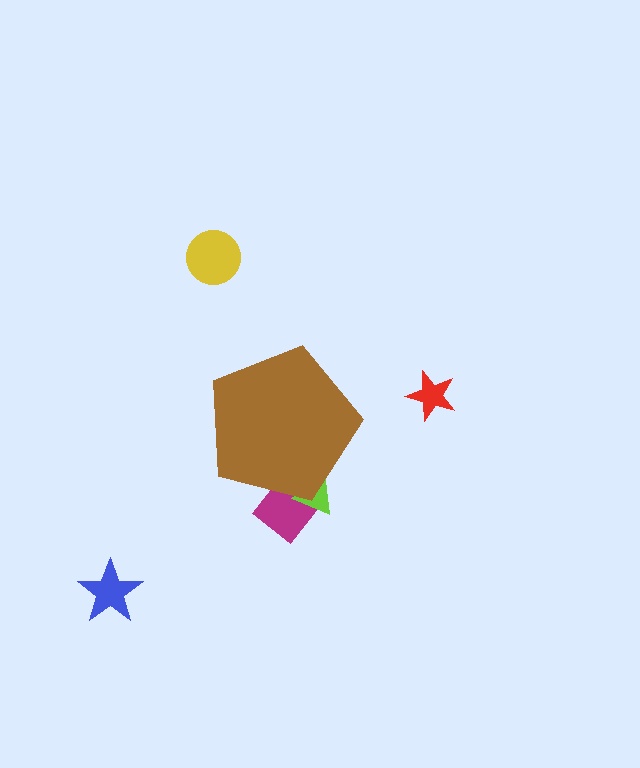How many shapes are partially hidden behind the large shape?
2 shapes are partially hidden.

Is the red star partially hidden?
No, the red star is fully visible.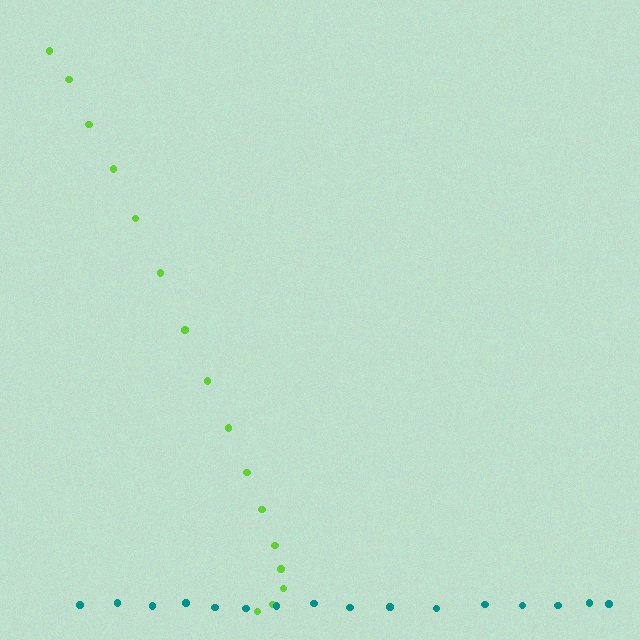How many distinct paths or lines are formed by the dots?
There are 2 distinct paths.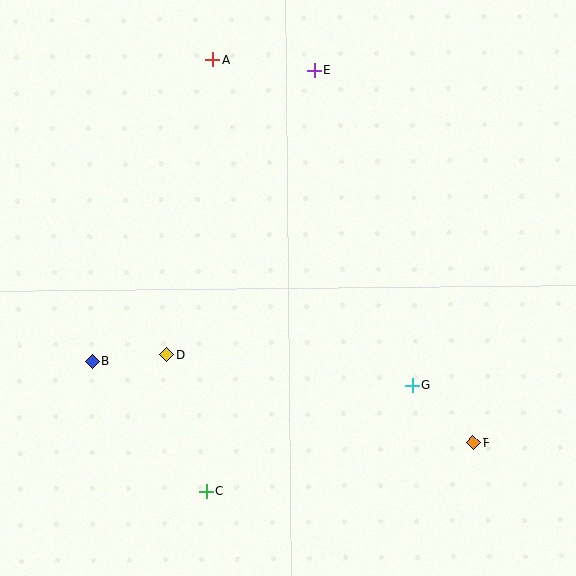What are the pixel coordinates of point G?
Point G is at (412, 385).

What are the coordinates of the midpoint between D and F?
The midpoint between D and F is at (320, 399).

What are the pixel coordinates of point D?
Point D is at (166, 355).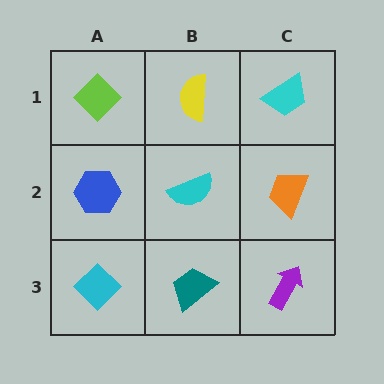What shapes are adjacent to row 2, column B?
A yellow semicircle (row 1, column B), a teal trapezoid (row 3, column B), a blue hexagon (row 2, column A), an orange trapezoid (row 2, column C).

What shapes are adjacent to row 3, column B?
A cyan semicircle (row 2, column B), a cyan diamond (row 3, column A), a purple arrow (row 3, column C).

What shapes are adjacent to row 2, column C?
A cyan trapezoid (row 1, column C), a purple arrow (row 3, column C), a cyan semicircle (row 2, column B).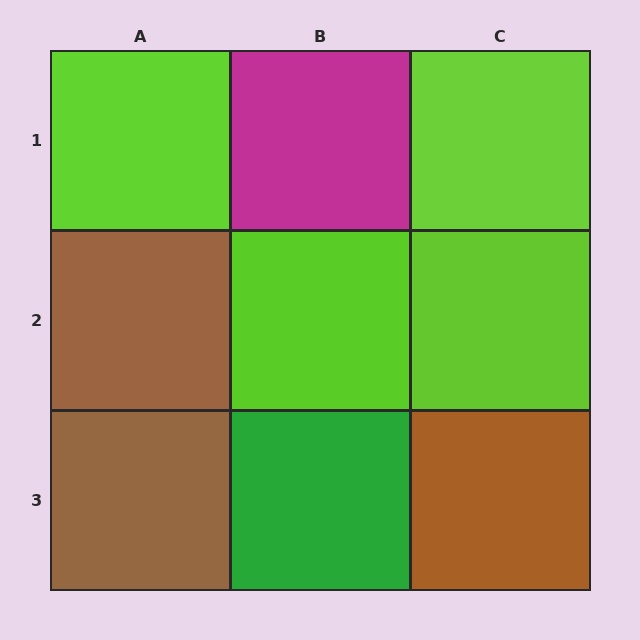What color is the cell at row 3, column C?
Brown.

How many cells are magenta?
1 cell is magenta.